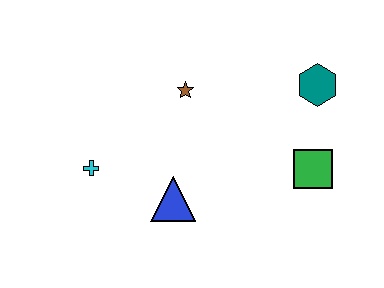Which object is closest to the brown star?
The blue triangle is closest to the brown star.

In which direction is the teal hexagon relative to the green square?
The teal hexagon is above the green square.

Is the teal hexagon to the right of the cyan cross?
Yes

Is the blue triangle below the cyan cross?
Yes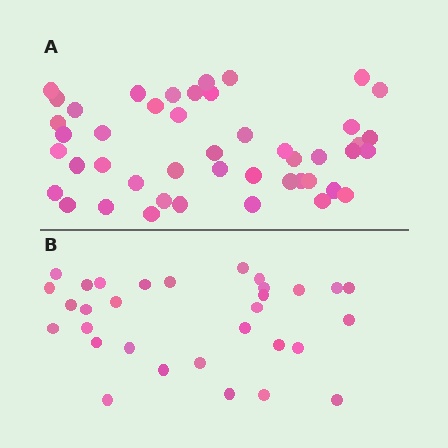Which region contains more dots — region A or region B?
Region A (the top region) has more dots.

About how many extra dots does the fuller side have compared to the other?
Region A has approximately 15 more dots than region B.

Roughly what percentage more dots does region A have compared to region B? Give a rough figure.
About 50% more.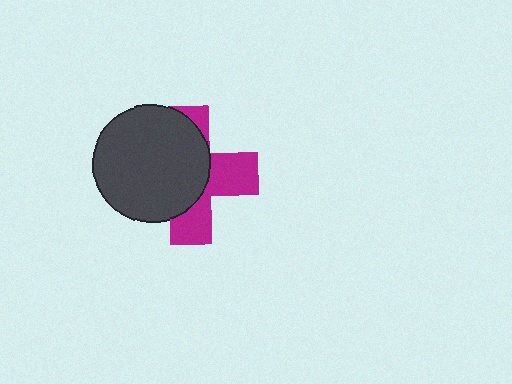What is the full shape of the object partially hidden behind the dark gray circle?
The partially hidden object is a magenta cross.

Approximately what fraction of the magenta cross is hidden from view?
Roughly 56% of the magenta cross is hidden behind the dark gray circle.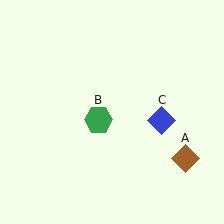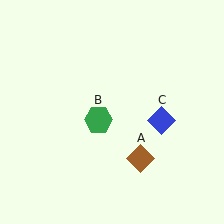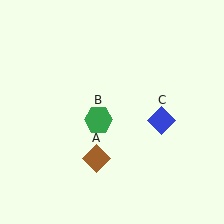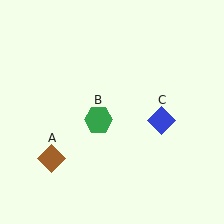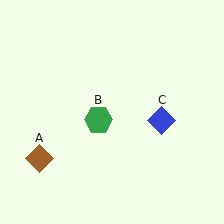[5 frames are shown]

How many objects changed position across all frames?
1 object changed position: brown diamond (object A).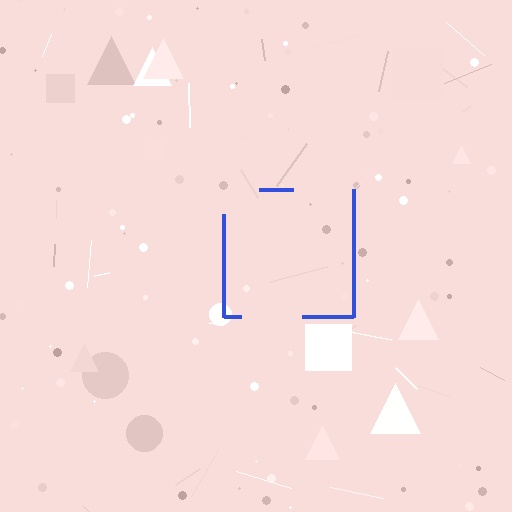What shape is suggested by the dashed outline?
The dashed outline suggests a square.